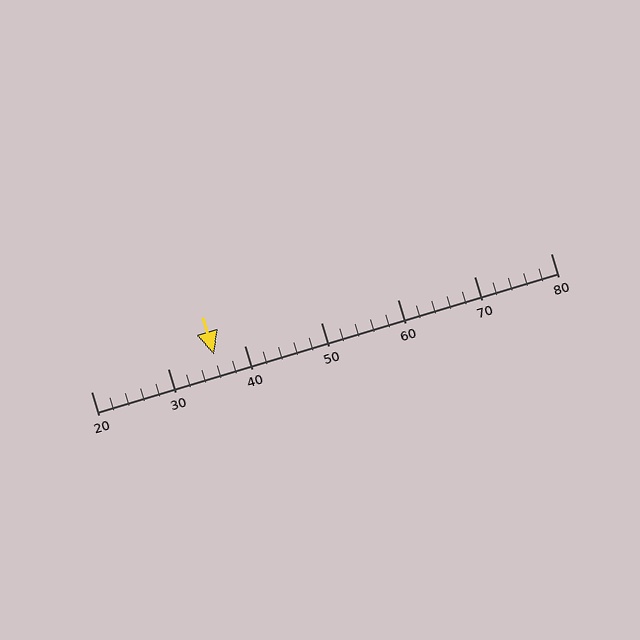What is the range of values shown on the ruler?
The ruler shows values from 20 to 80.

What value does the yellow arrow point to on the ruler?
The yellow arrow points to approximately 36.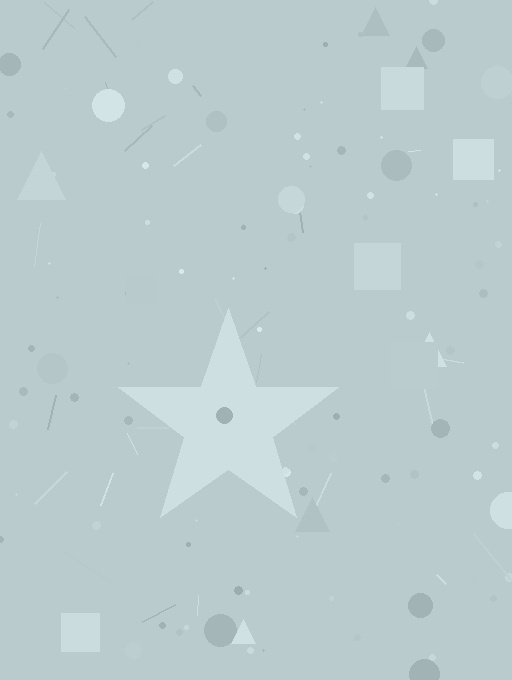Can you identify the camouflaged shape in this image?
The camouflaged shape is a star.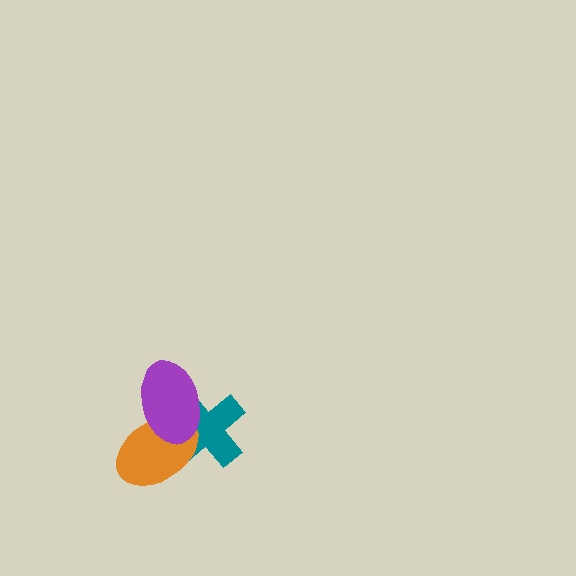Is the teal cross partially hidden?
Yes, it is partially covered by another shape.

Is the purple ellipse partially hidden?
No, no other shape covers it.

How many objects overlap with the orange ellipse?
2 objects overlap with the orange ellipse.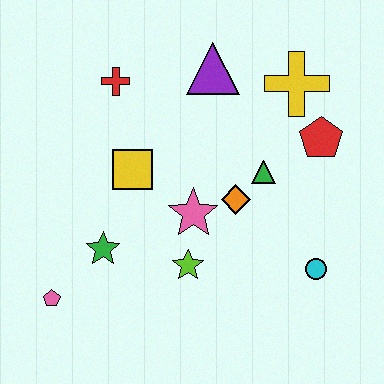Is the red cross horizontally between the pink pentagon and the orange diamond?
Yes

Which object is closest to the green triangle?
The orange diamond is closest to the green triangle.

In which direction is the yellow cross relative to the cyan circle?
The yellow cross is above the cyan circle.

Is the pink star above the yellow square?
No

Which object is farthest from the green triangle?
The pink pentagon is farthest from the green triangle.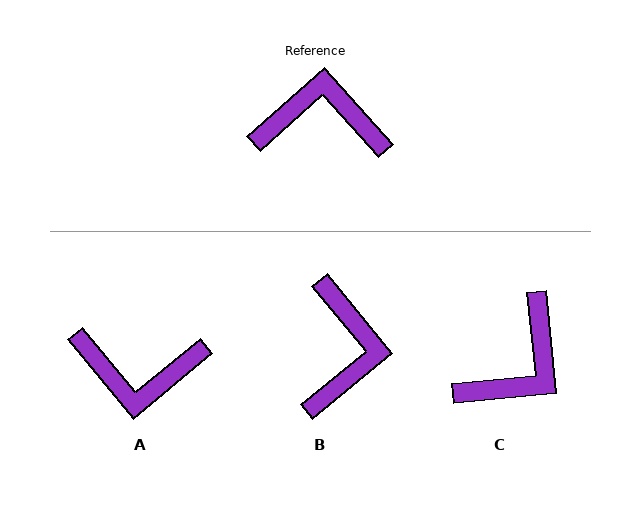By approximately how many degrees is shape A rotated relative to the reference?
Approximately 178 degrees counter-clockwise.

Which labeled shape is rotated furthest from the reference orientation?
A, about 178 degrees away.